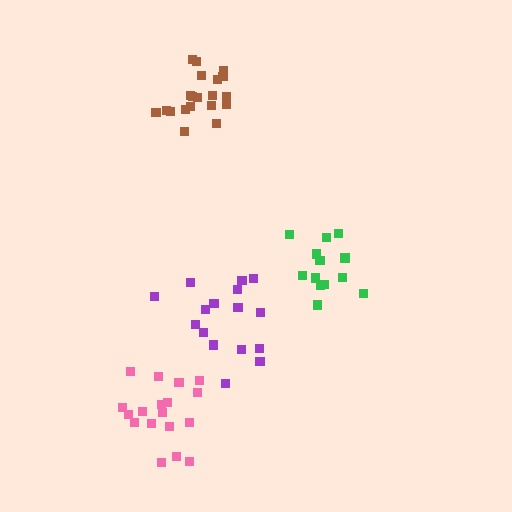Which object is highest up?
The brown cluster is topmost.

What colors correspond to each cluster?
The clusters are colored: brown, pink, purple, green.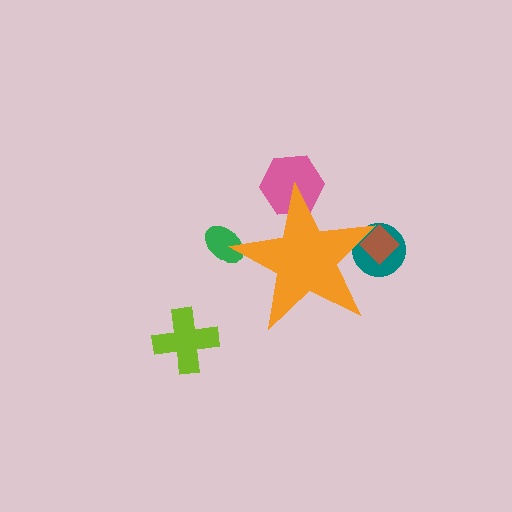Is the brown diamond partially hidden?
Yes, the brown diamond is partially hidden behind the orange star.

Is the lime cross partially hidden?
No, the lime cross is fully visible.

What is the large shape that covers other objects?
An orange star.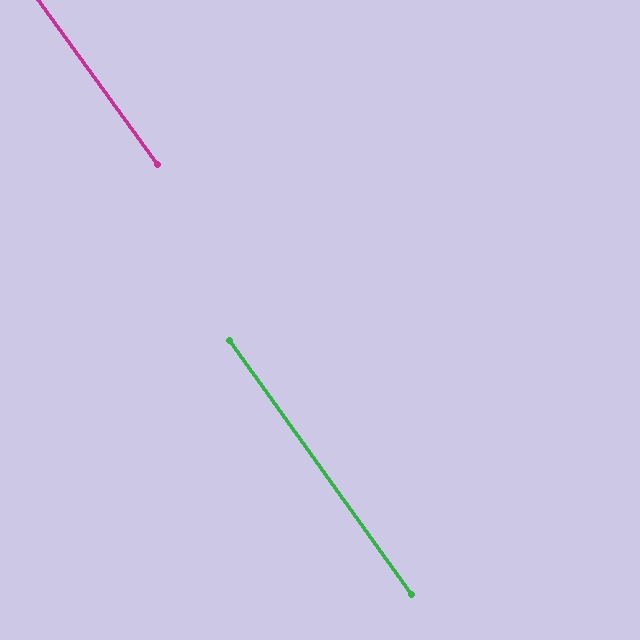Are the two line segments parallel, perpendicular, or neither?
Parallel — their directions differ by only 0.3°.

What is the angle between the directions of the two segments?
Approximately 0 degrees.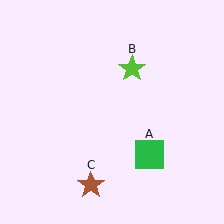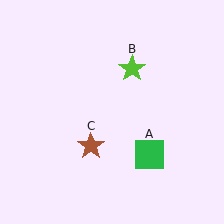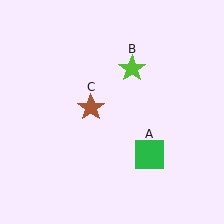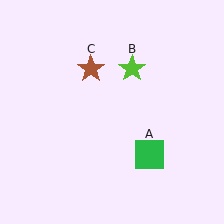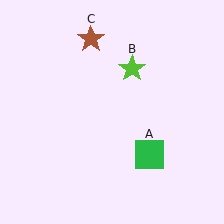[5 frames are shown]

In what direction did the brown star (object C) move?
The brown star (object C) moved up.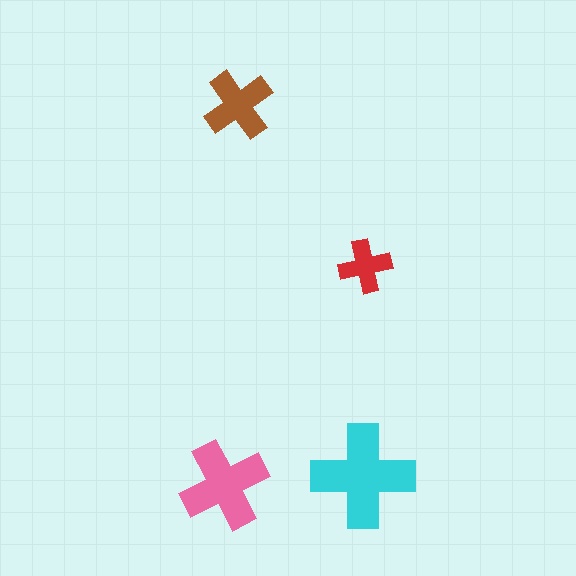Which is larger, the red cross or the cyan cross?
The cyan one.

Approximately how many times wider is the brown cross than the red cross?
About 1.5 times wider.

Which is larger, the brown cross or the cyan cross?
The cyan one.